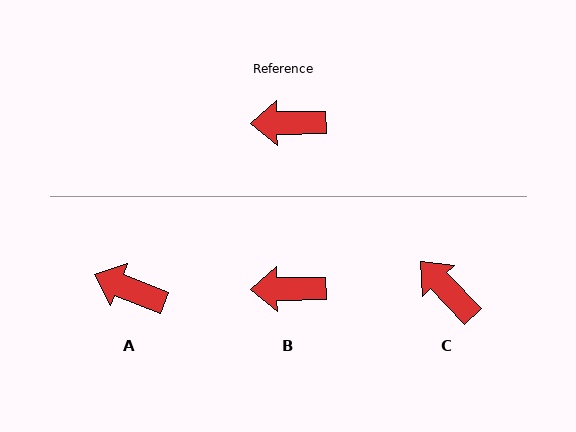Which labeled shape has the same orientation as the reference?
B.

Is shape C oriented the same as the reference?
No, it is off by about 47 degrees.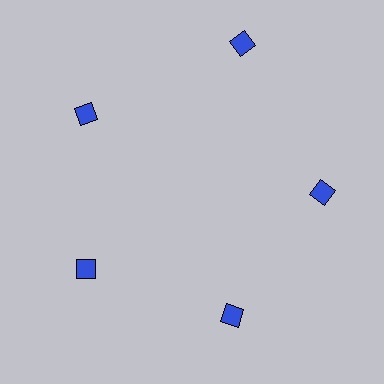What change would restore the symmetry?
The symmetry would be restored by moving it inward, back onto the ring so that all 5 diamonds sit at equal angles and equal distance from the center.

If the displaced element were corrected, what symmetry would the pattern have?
It would have 5-fold rotational symmetry — the pattern would map onto itself every 72 degrees.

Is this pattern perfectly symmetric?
No. The 5 blue diamonds are arranged in a ring, but one element near the 1 o'clock position is pushed outward from the center, breaking the 5-fold rotational symmetry.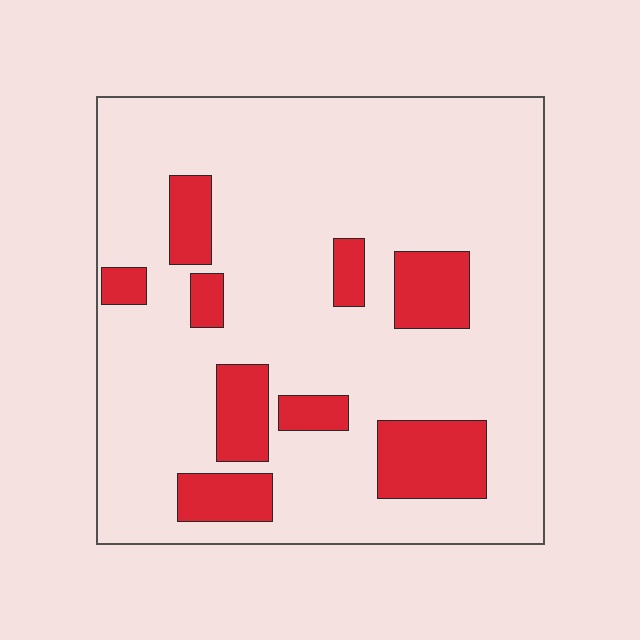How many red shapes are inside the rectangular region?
9.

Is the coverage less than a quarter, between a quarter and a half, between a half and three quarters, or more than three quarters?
Less than a quarter.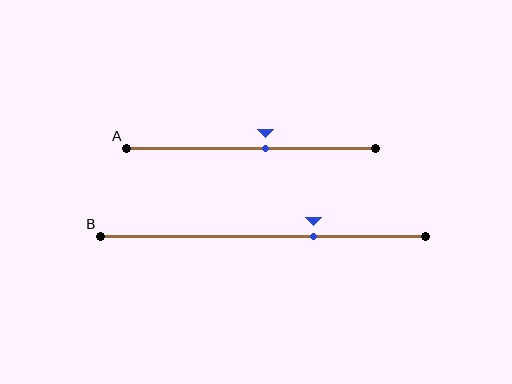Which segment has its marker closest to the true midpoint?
Segment A has its marker closest to the true midpoint.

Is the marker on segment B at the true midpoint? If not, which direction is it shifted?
No, the marker on segment B is shifted to the right by about 15% of the segment length.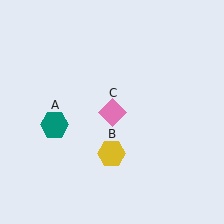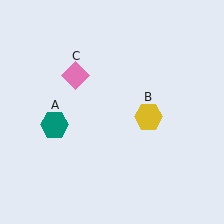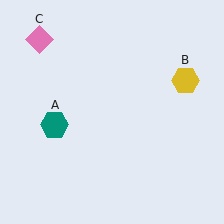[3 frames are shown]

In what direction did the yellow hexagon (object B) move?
The yellow hexagon (object B) moved up and to the right.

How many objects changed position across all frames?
2 objects changed position: yellow hexagon (object B), pink diamond (object C).